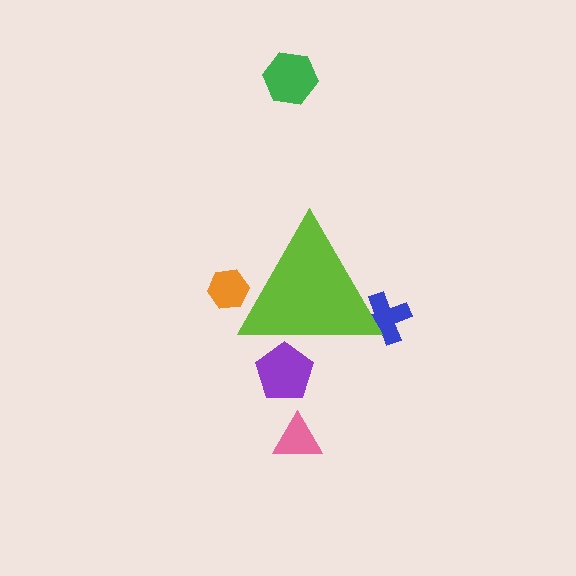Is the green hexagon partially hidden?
No, the green hexagon is fully visible.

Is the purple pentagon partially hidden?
Yes, the purple pentagon is partially hidden behind the lime triangle.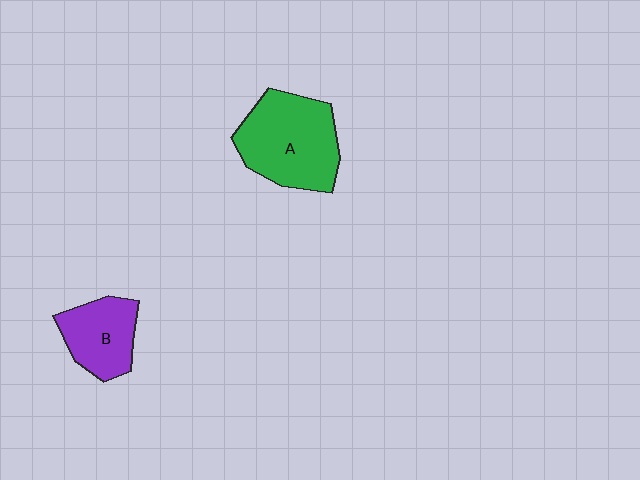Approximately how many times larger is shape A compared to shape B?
Approximately 1.6 times.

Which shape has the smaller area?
Shape B (purple).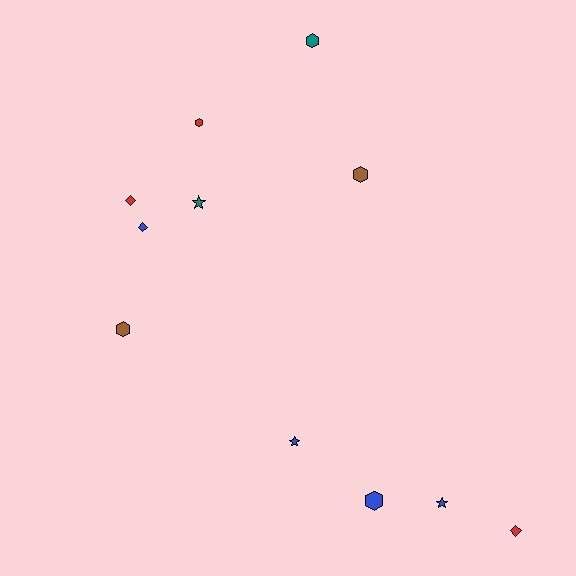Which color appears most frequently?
Blue, with 4 objects.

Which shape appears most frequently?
Hexagon, with 5 objects.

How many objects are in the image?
There are 11 objects.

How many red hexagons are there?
There is 1 red hexagon.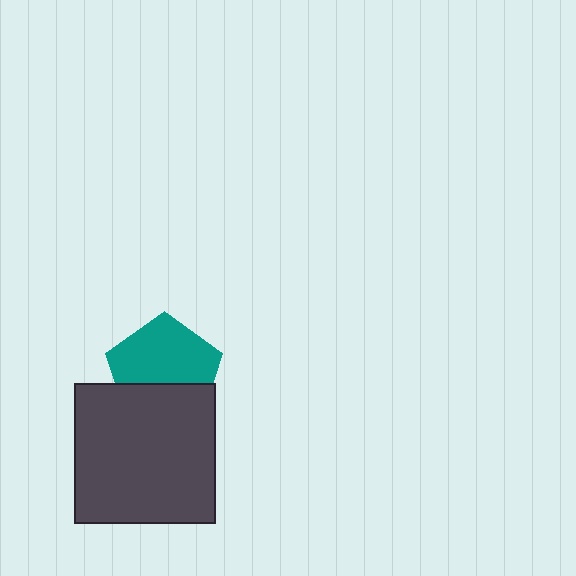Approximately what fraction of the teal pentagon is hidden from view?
Roughly 37% of the teal pentagon is hidden behind the dark gray square.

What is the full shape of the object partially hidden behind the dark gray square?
The partially hidden object is a teal pentagon.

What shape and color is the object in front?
The object in front is a dark gray square.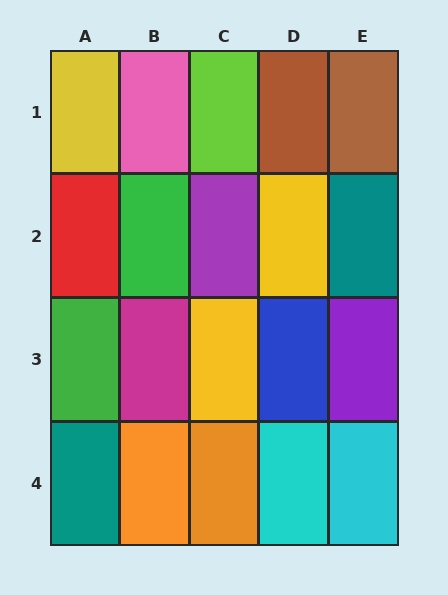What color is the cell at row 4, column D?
Cyan.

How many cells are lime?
1 cell is lime.